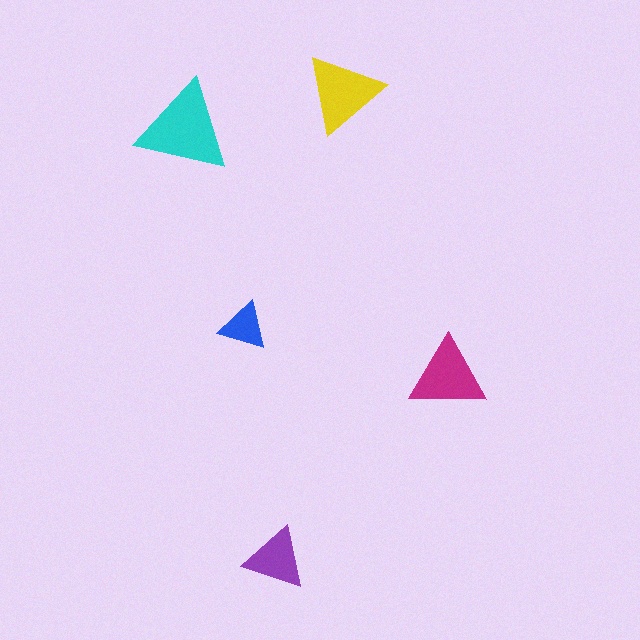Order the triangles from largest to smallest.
the cyan one, the yellow one, the magenta one, the purple one, the blue one.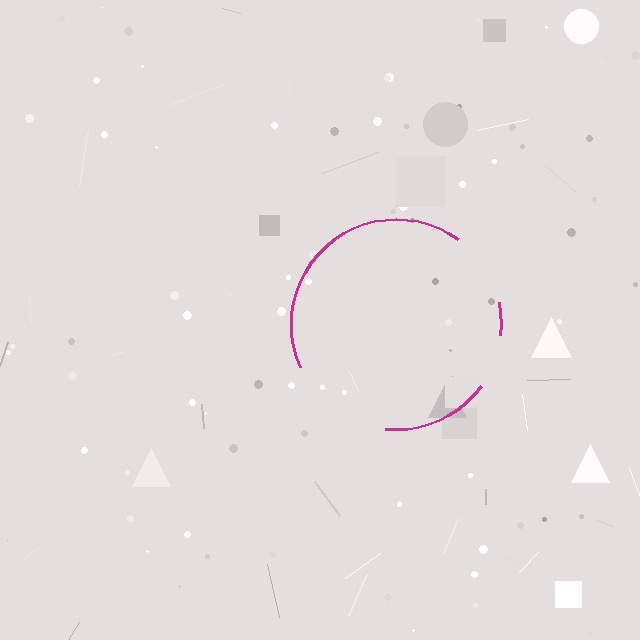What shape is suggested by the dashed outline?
The dashed outline suggests a circle.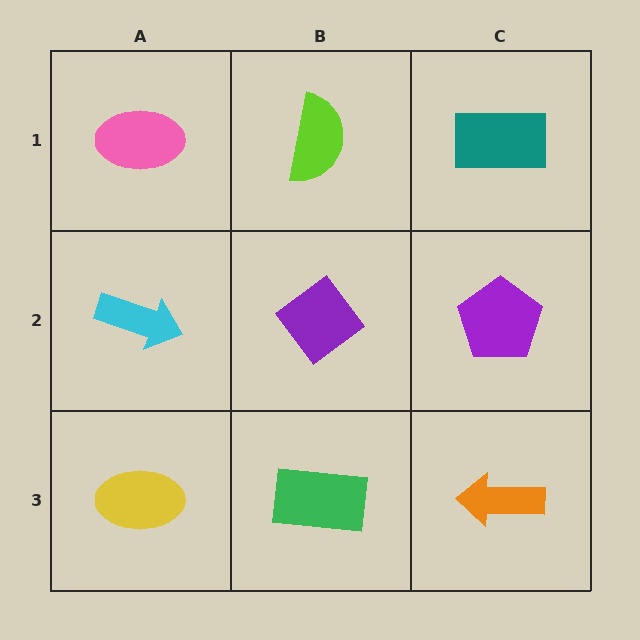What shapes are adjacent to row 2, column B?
A lime semicircle (row 1, column B), a green rectangle (row 3, column B), a cyan arrow (row 2, column A), a purple pentagon (row 2, column C).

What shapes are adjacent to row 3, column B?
A purple diamond (row 2, column B), a yellow ellipse (row 3, column A), an orange arrow (row 3, column C).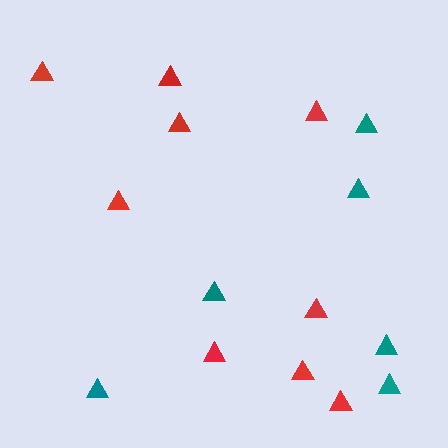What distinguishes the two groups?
There are 2 groups: one group of red triangles (9) and one group of teal triangles (6).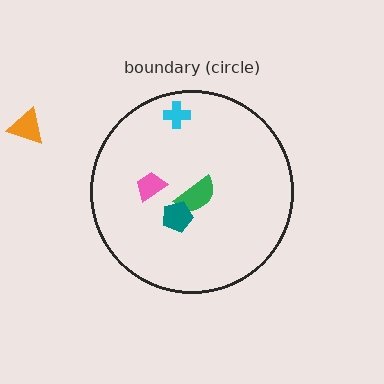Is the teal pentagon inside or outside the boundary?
Inside.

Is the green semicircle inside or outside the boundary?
Inside.